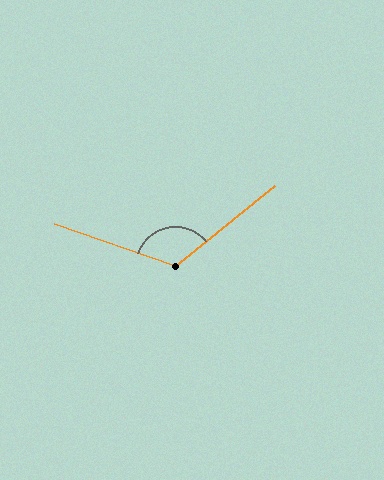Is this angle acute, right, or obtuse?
It is obtuse.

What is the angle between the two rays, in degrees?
Approximately 122 degrees.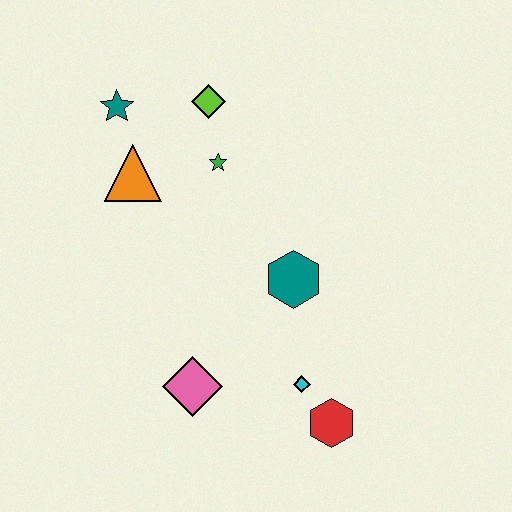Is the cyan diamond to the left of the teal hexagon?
No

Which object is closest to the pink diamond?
The cyan diamond is closest to the pink diamond.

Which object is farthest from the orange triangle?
The red hexagon is farthest from the orange triangle.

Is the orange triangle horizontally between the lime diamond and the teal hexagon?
No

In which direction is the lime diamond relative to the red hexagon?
The lime diamond is above the red hexagon.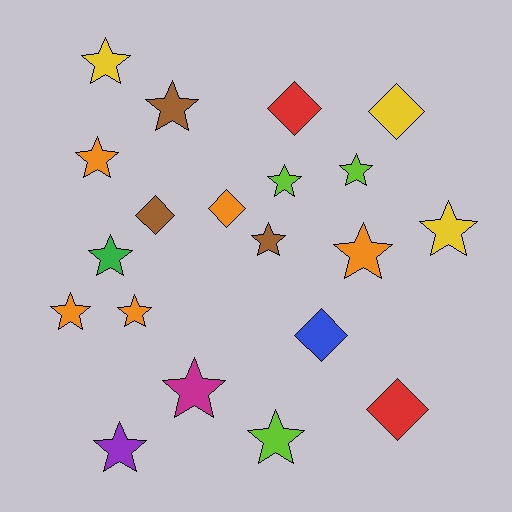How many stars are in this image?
There are 14 stars.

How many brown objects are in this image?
There are 3 brown objects.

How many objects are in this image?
There are 20 objects.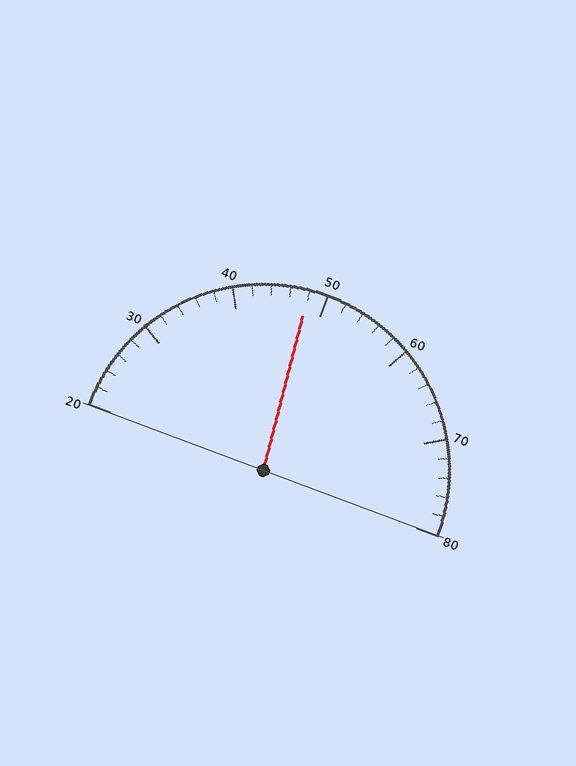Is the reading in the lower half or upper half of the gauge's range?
The reading is in the lower half of the range (20 to 80).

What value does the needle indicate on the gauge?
The needle indicates approximately 48.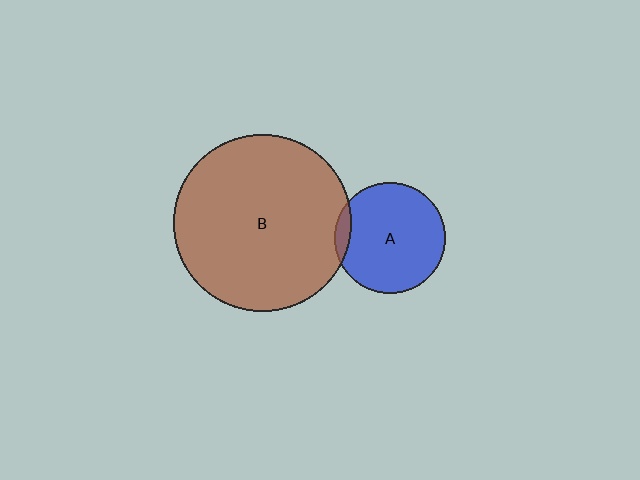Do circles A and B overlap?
Yes.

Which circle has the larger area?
Circle B (brown).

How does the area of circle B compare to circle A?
Approximately 2.6 times.